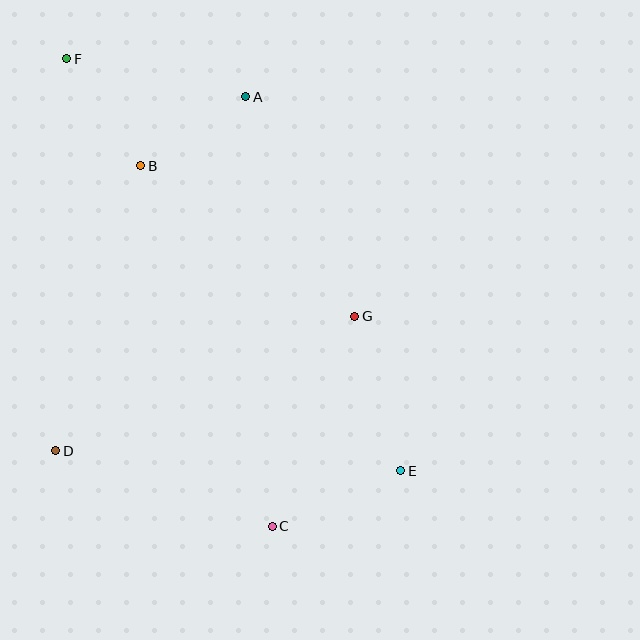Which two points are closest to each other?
Points A and B are closest to each other.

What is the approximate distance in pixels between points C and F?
The distance between C and F is approximately 511 pixels.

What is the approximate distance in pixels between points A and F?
The distance between A and F is approximately 183 pixels.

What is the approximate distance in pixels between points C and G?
The distance between C and G is approximately 225 pixels.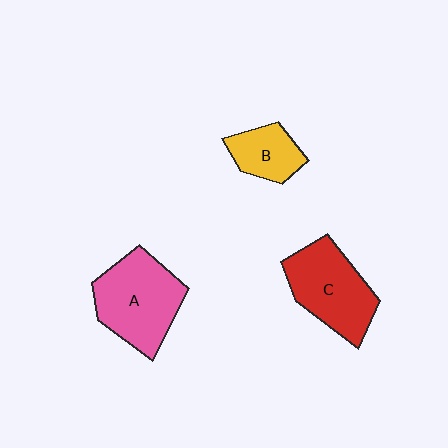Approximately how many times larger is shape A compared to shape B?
Approximately 2.0 times.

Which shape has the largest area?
Shape A (pink).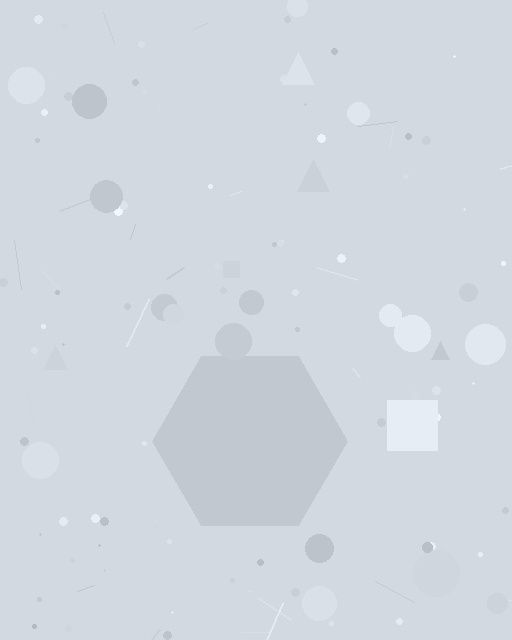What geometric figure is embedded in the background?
A hexagon is embedded in the background.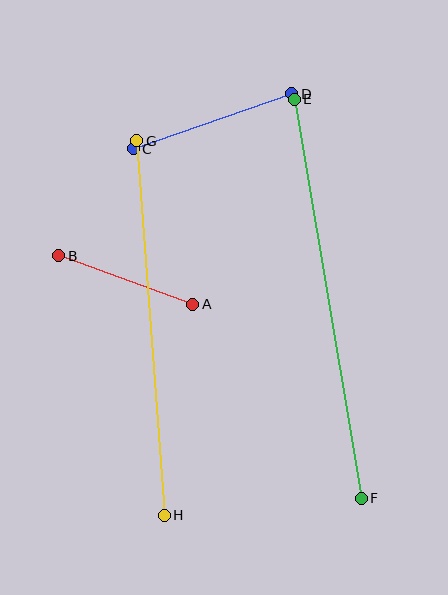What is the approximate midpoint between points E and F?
The midpoint is at approximately (328, 299) pixels.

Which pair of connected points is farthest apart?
Points E and F are farthest apart.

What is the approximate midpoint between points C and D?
The midpoint is at approximately (213, 121) pixels.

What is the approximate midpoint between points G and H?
The midpoint is at approximately (151, 328) pixels.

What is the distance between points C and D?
The distance is approximately 168 pixels.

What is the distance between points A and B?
The distance is approximately 142 pixels.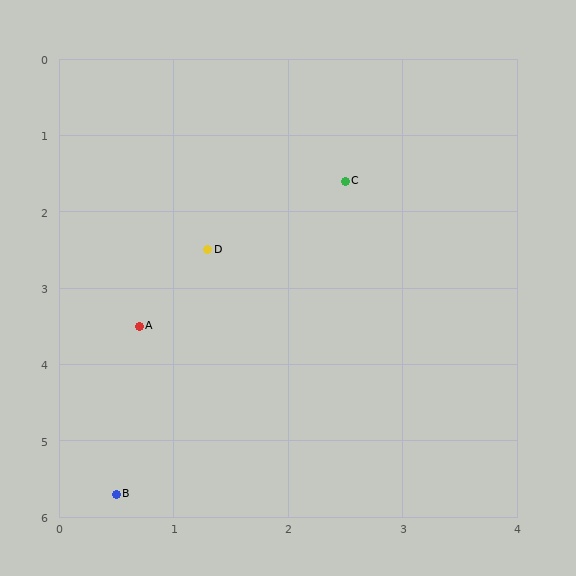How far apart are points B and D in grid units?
Points B and D are about 3.3 grid units apart.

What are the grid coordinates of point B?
Point B is at approximately (0.5, 5.7).